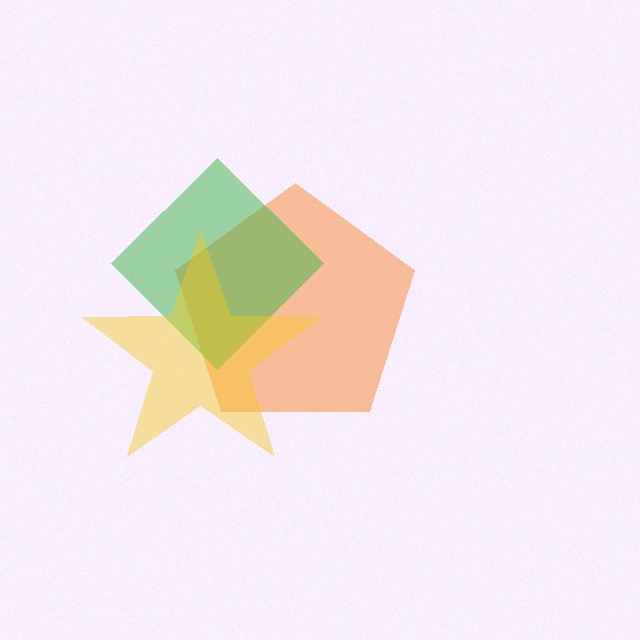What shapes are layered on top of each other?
The layered shapes are: an orange pentagon, a green diamond, a yellow star.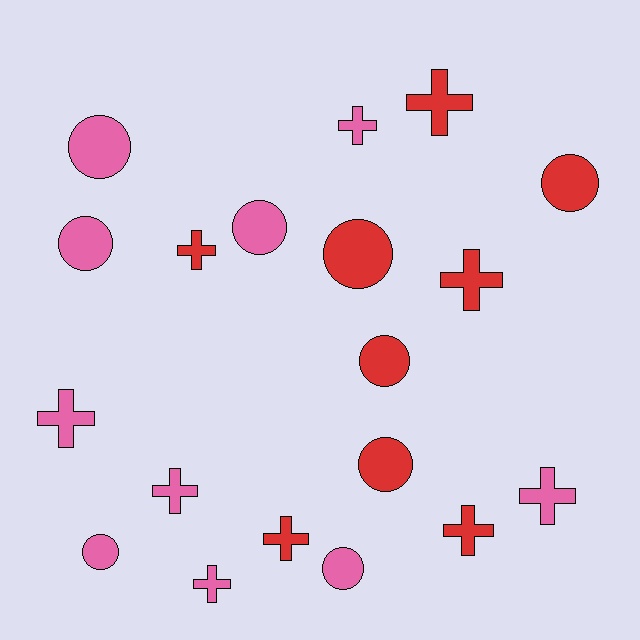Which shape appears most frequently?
Cross, with 10 objects.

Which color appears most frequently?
Pink, with 10 objects.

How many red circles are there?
There are 4 red circles.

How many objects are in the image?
There are 19 objects.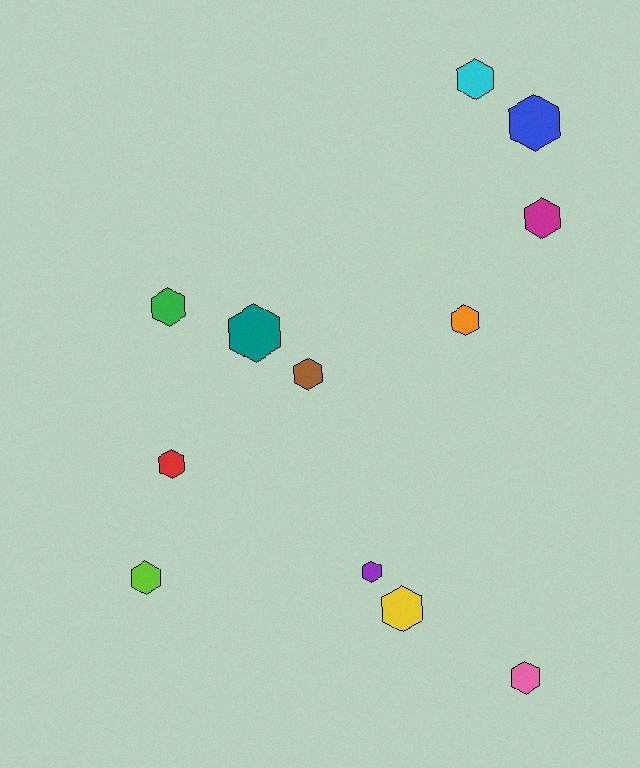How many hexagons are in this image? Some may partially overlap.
There are 12 hexagons.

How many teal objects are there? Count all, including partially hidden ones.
There is 1 teal object.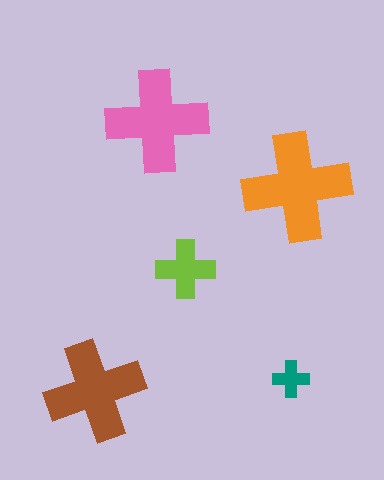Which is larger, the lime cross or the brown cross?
The brown one.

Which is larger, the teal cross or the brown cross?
The brown one.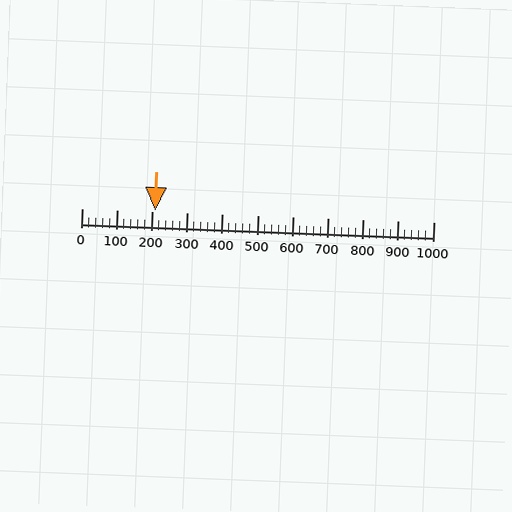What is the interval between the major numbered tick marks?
The major tick marks are spaced 100 units apart.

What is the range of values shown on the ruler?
The ruler shows values from 0 to 1000.